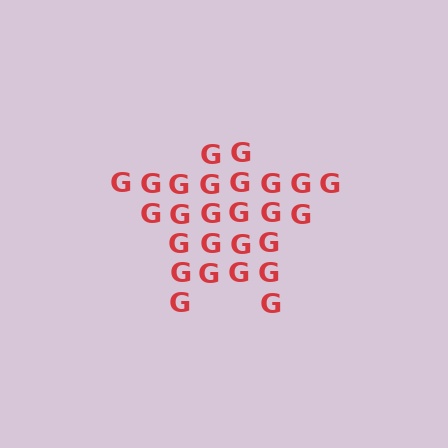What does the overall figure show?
The overall figure shows a star.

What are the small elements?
The small elements are letter G's.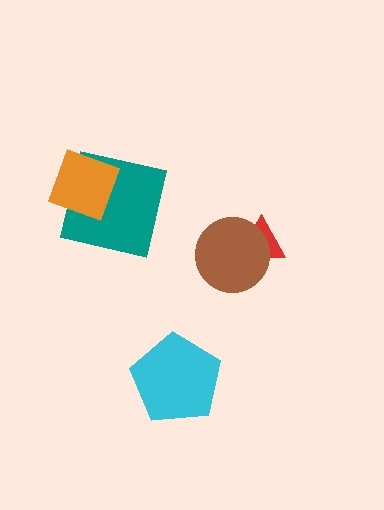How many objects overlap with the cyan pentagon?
0 objects overlap with the cyan pentagon.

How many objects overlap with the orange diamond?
1 object overlaps with the orange diamond.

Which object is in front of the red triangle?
The brown circle is in front of the red triangle.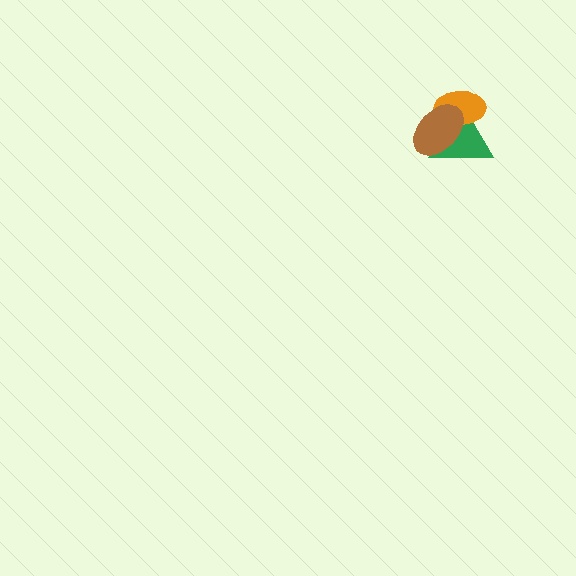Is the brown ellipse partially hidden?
No, no other shape covers it.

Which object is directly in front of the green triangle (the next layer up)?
The orange ellipse is directly in front of the green triangle.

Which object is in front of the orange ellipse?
The brown ellipse is in front of the orange ellipse.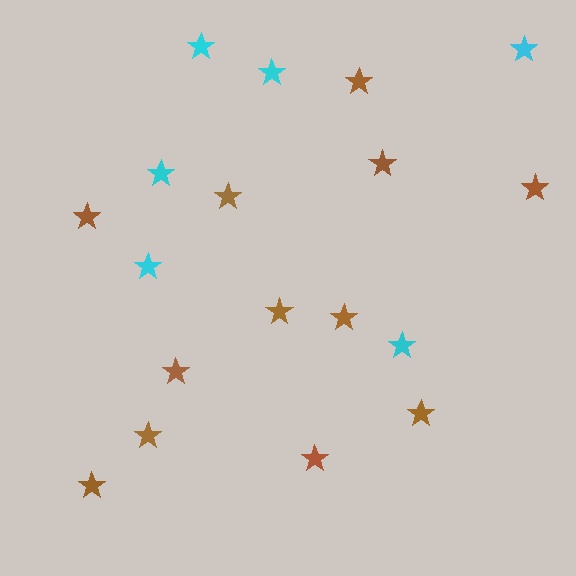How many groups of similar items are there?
There are 2 groups: one group of cyan stars (6) and one group of brown stars (12).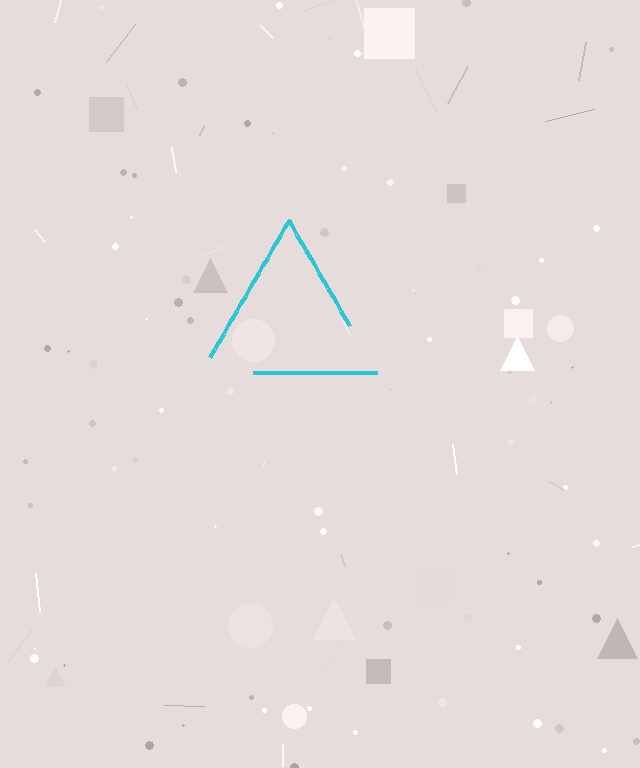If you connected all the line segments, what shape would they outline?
They would outline a triangle.